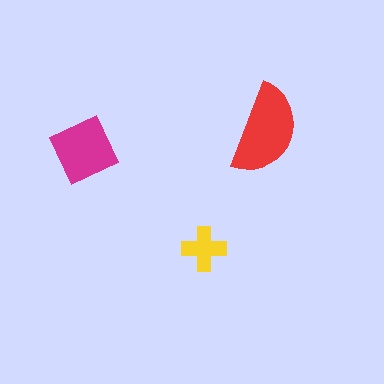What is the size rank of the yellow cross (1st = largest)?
3rd.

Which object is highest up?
The red semicircle is topmost.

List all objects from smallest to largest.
The yellow cross, the magenta diamond, the red semicircle.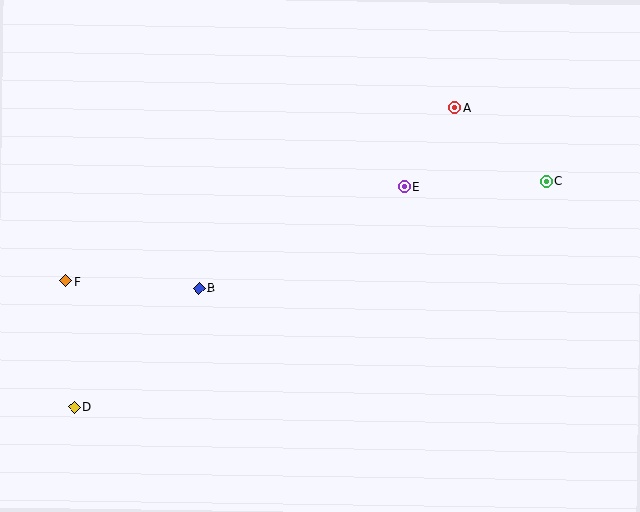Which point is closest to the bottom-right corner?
Point C is closest to the bottom-right corner.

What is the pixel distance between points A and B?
The distance between A and B is 313 pixels.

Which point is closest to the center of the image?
Point E at (404, 187) is closest to the center.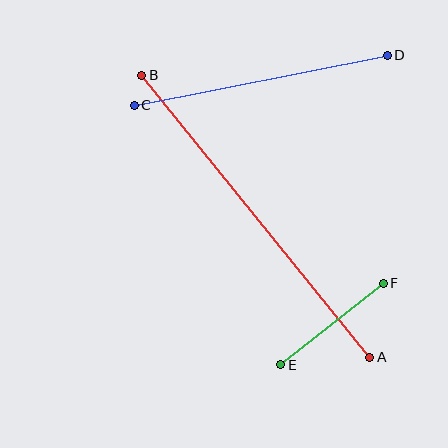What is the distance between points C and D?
The distance is approximately 258 pixels.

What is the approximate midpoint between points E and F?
The midpoint is at approximately (332, 324) pixels.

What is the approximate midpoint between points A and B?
The midpoint is at approximately (256, 216) pixels.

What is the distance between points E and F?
The distance is approximately 131 pixels.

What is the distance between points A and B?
The distance is approximately 363 pixels.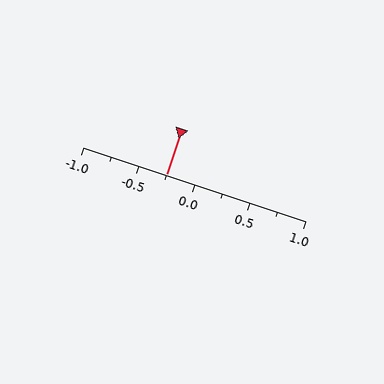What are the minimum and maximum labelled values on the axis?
The axis runs from -1.0 to 1.0.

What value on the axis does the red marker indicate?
The marker indicates approximately -0.25.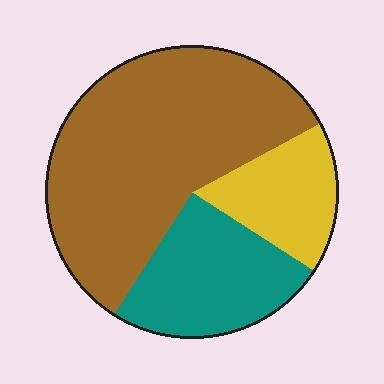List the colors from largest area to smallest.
From largest to smallest: brown, teal, yellow.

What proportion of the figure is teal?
Teal covers 25% of the figure.